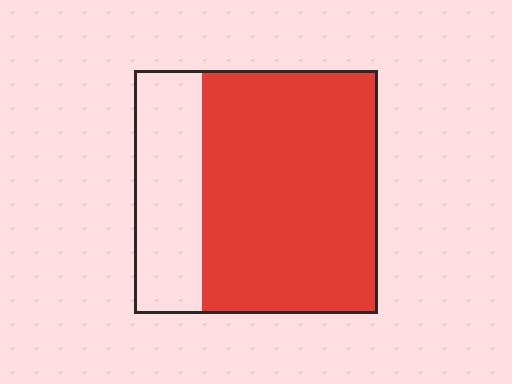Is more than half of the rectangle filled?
Yes.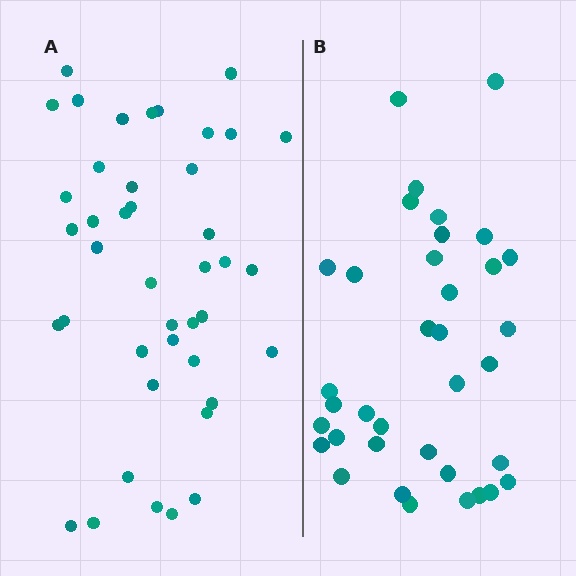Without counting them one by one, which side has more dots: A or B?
Region A (the left region) has more dots.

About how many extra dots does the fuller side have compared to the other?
Region A has about 6 more dots than region B.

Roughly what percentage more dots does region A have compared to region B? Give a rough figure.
About 15% more.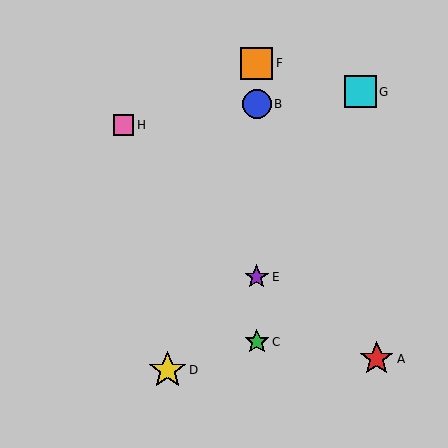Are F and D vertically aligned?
No, F is at x≈257 and D is at x≈167.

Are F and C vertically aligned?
Yes, both are at x≈257.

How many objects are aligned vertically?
4 objects (B, C, E, F) are aligned vertically.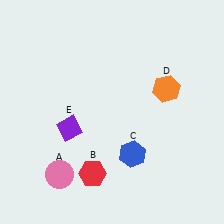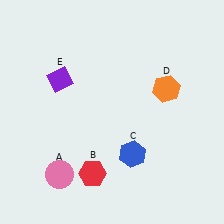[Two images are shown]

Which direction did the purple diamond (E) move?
The purple diamond (E) moved up.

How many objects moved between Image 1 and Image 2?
1 object moved between the two images.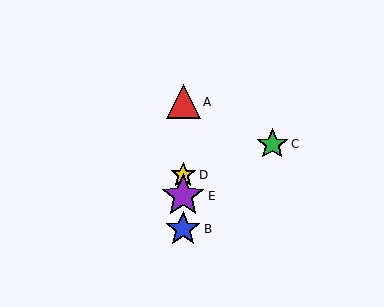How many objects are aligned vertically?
4 objects (A, B, D, E) are aligned vertically.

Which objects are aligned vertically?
Objects A, B, D, E are aligned vertically.